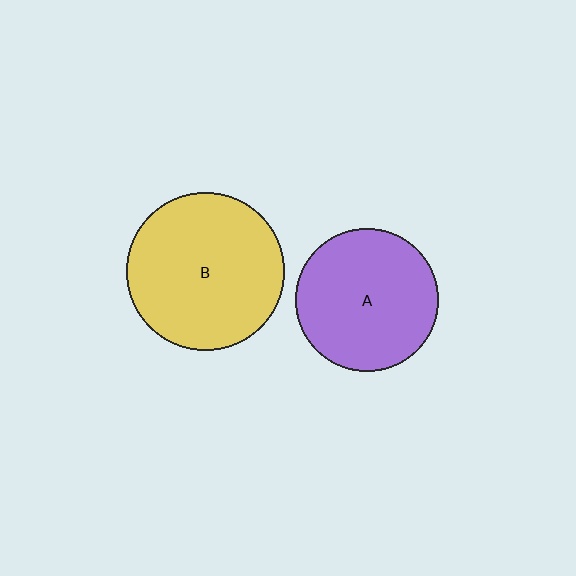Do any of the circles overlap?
No, none of the circles overlap.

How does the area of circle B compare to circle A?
Approximately 1.2 times.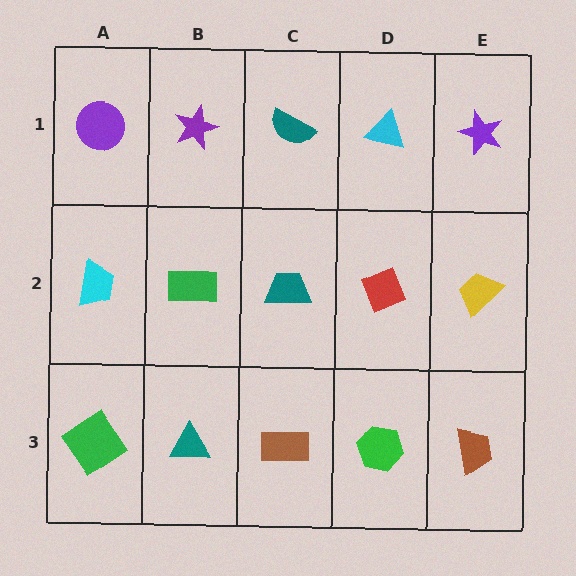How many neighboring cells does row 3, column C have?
3.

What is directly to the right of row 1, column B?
A teal semicircle.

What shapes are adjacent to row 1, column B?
A green rectangle (row 2, column B), a purple circle (row 1, column A), a teal semicircle (row 1, column C).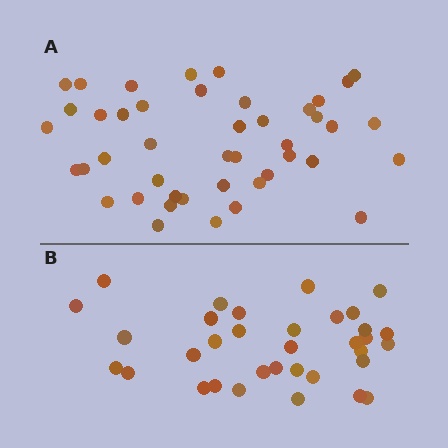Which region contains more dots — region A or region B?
Region A (the top region) has more dots.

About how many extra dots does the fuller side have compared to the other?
Region A has roughly 10 or so more dots than region B.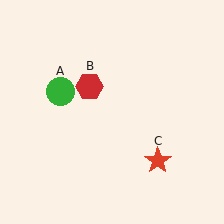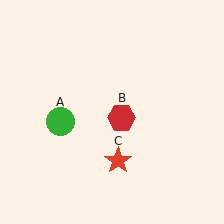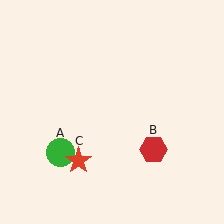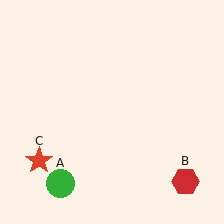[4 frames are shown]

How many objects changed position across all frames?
3 objects changed position: green circle (object A), red hexagon (object B), red star (object C).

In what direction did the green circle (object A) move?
The green circle (object A) moved down.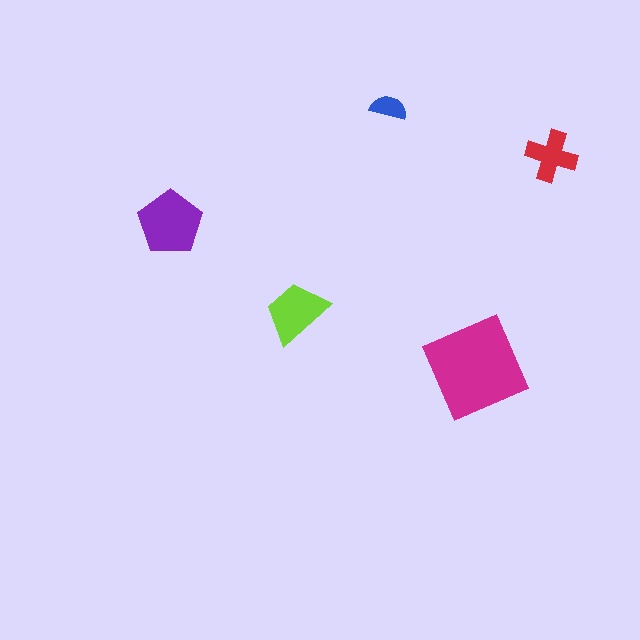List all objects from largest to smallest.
The magenta diamond, the purple pentagon, the lime trapezoid, the red cross, the blue semicircle.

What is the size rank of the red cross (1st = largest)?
4th.